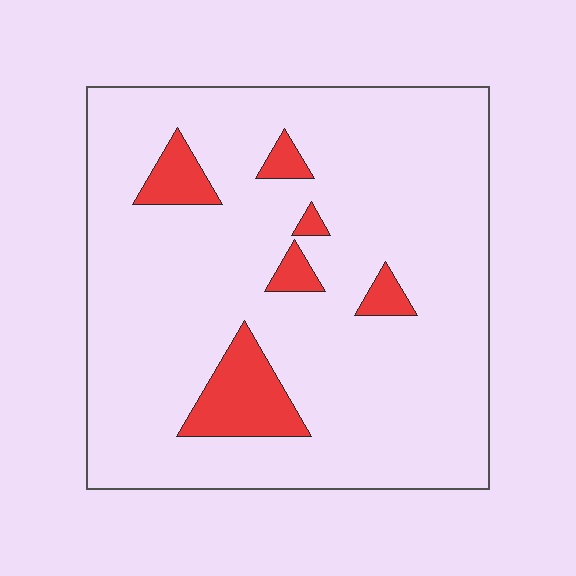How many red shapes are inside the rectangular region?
6.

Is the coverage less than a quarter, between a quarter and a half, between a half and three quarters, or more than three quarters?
Less than a quarter.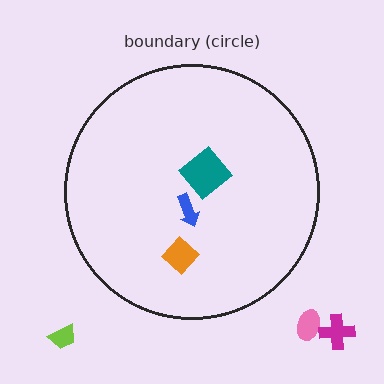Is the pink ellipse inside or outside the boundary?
Outside.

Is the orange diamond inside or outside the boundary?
Inside.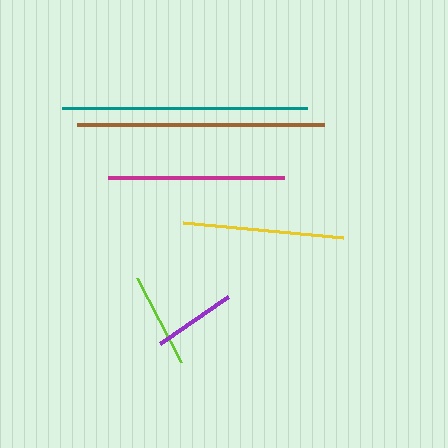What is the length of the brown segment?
The brown segment is approximately 246 pixels long.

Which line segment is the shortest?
The purple line is the shortest at approximately 83 pixels.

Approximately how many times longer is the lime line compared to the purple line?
The lime line is approximately 1.1 times the length of the purple line.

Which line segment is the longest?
The brown line is the longest at approximately 246 pixels.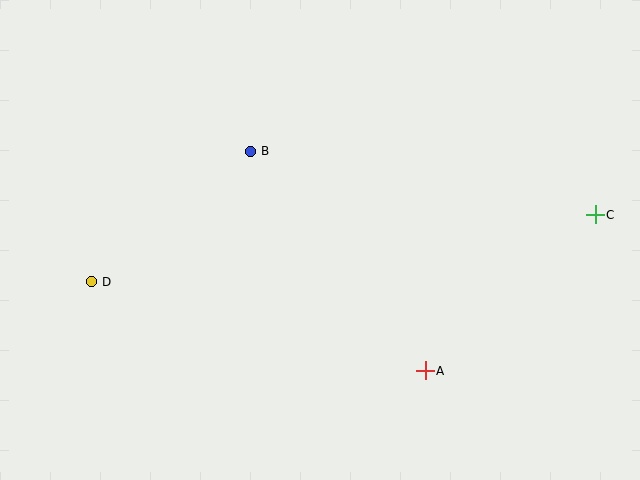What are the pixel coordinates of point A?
Point A is at (425, 371).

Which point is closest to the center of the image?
Point B at (250, 151) is closest to the center.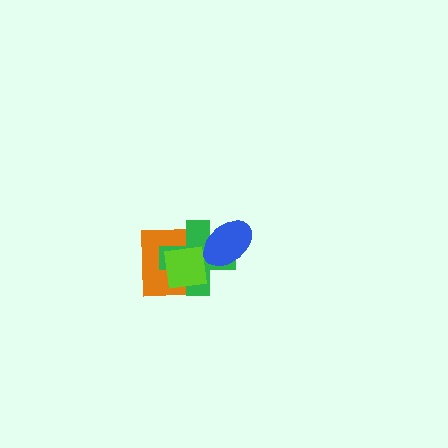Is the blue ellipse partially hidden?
Yes, it is partially covered by another shape.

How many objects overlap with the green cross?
3 objects overlap with the green cross.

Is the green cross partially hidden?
Yes, it is partially covered by another shape.